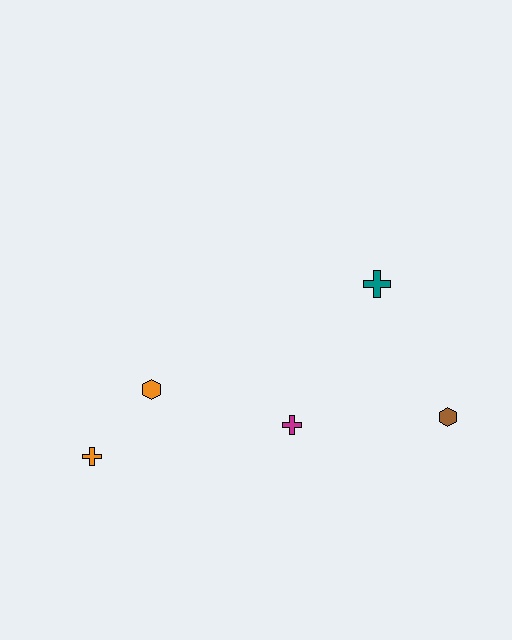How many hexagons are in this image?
There are 2 hexagons.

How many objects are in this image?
There are 5 objects.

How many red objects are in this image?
There are no red objects.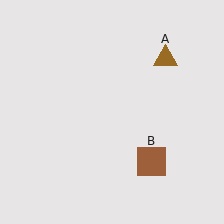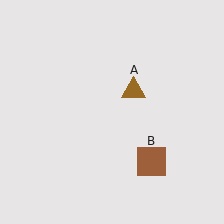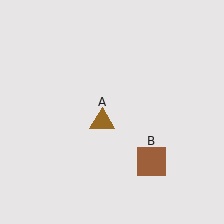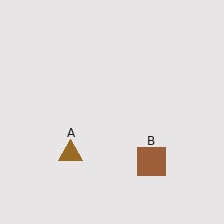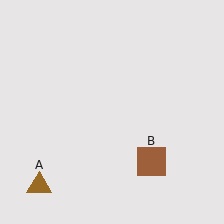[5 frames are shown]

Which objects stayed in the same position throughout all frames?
Brown square (object B) remained stationary.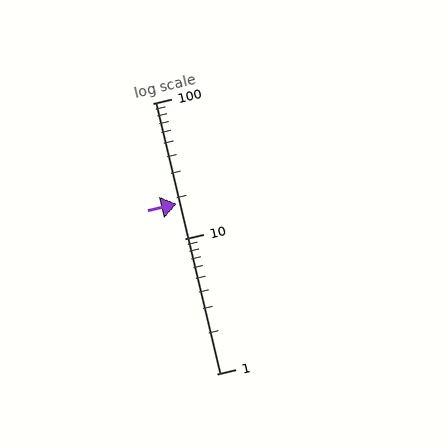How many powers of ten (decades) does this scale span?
The scale spans 2 decades, from 1 to 100.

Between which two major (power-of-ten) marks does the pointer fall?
The pointer is between 10 and 100.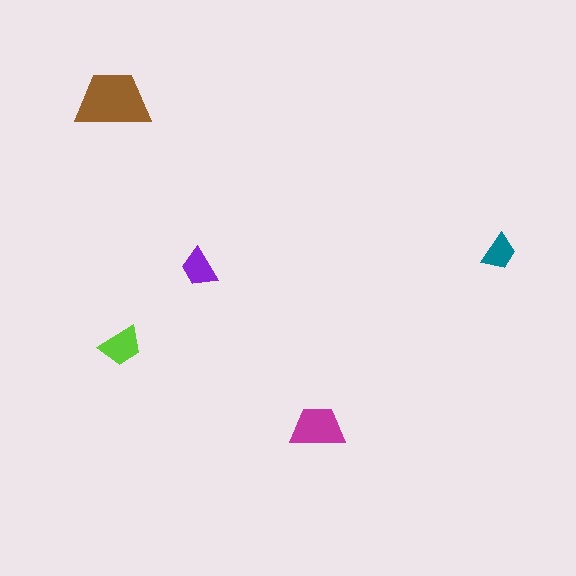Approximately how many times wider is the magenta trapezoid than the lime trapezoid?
About 1.5 times wider.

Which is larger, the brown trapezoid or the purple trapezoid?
The brown one.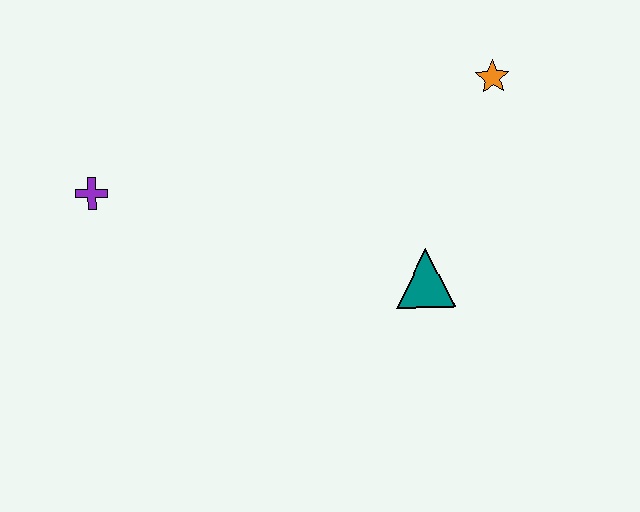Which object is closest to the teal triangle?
The orange star is closest to the teal triangle.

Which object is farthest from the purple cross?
The orange star is farthest from the purple cross.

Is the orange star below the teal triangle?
No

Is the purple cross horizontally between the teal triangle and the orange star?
No